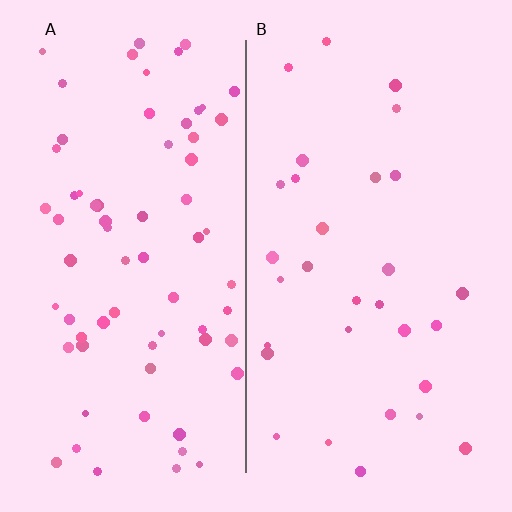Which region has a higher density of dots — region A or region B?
A (the left).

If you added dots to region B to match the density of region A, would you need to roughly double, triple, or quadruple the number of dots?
Approximately double.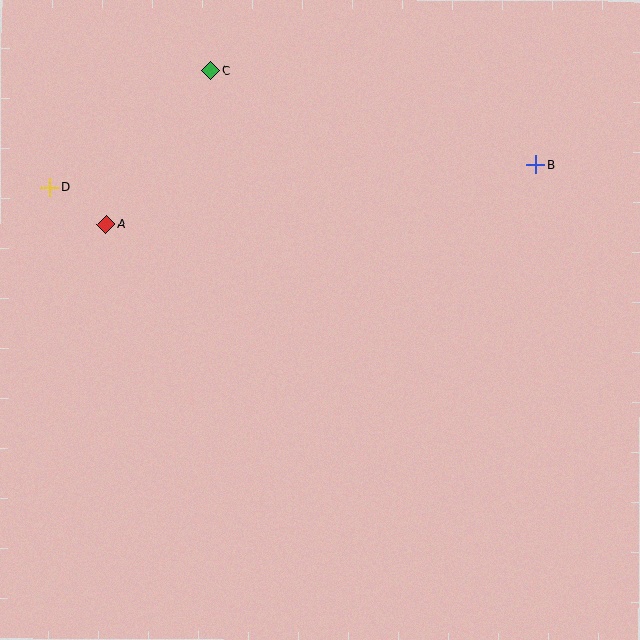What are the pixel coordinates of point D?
Point D is at (49, 187).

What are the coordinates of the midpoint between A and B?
The midpoint between A and B is at (321, 194).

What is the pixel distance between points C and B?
The distance between C and B is 338 pixels.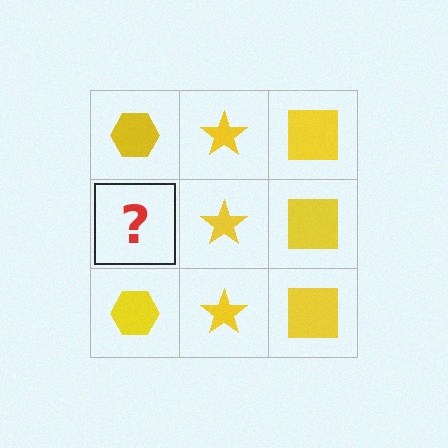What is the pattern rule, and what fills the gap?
The rule is that each column has a consistent shape. The gap should be filled with a yellow hexagon.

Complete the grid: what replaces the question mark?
The question mark should be replaced with a yellow hexagon.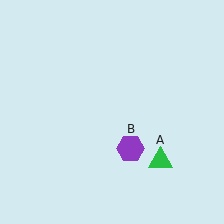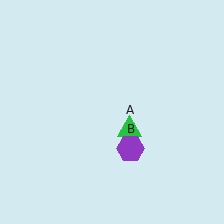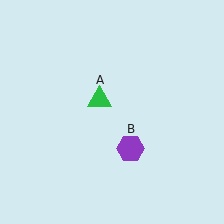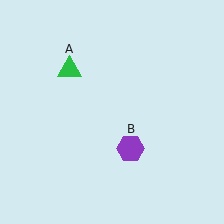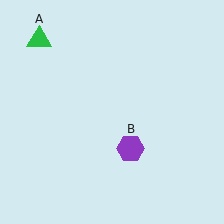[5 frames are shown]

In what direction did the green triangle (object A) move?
The green triangle (object A) moved up and to the left.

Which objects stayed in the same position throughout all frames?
Purple hexagon (object B) remained stationary.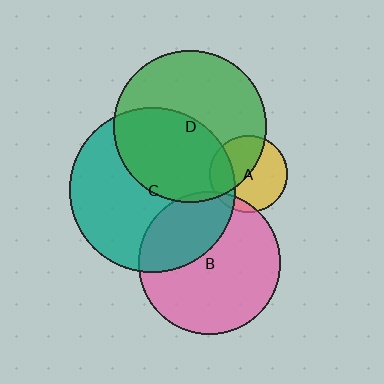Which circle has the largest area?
Circle C (teal).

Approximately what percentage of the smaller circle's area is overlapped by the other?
Approximately 5%.